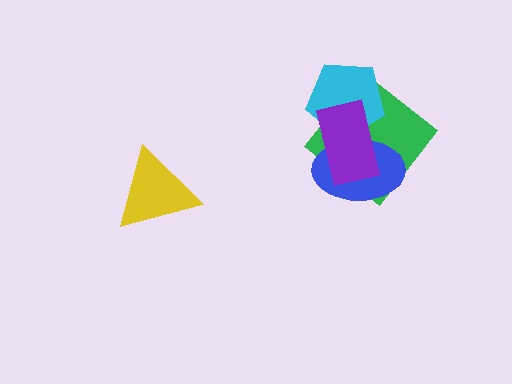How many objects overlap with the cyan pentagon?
3 objects overlap with the cyan pentagon.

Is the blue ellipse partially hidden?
Yes, it is partially covered by another shape.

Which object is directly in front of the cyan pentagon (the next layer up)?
The blue ellipse is directly in front of the cyan pentagon.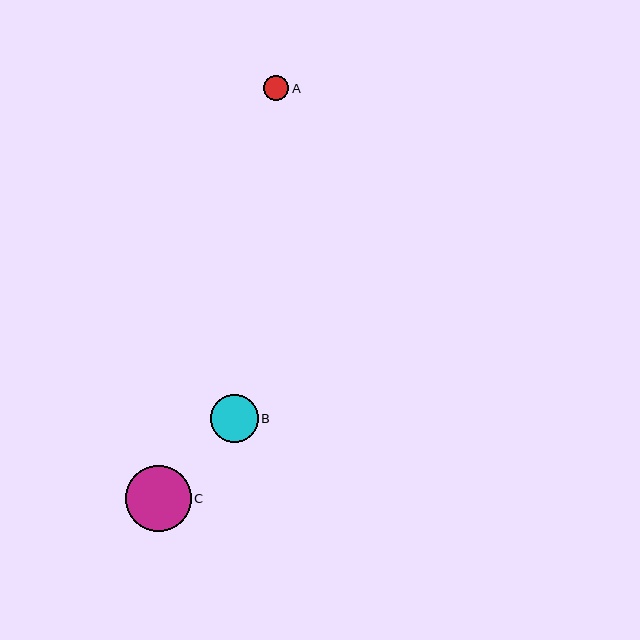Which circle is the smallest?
Circle A is the smallest with a size of approximately 25 pixels.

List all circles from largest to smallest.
From largest to smallest: C, B, A.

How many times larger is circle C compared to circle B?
Circle C is approximately 1.4 times the size of circle B.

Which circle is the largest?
Circle C is the largest with a size of approximately 66 pixels.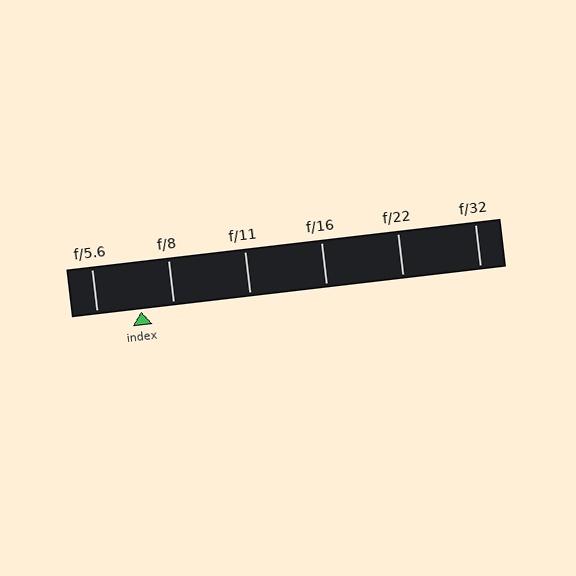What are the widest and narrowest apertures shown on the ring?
The widest aperture shown is f/5.6 and the narrowest is f/32.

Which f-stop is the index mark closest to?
The index mark is closest to f/8.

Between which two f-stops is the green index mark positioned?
The index mark is between f/5.6 and f/8.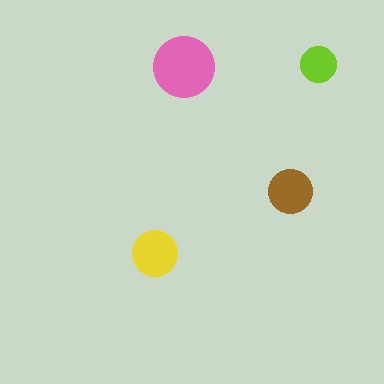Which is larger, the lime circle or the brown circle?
The brown one.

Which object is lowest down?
The yellow circle is bottommost.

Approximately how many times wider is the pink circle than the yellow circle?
About 1.5 times wider.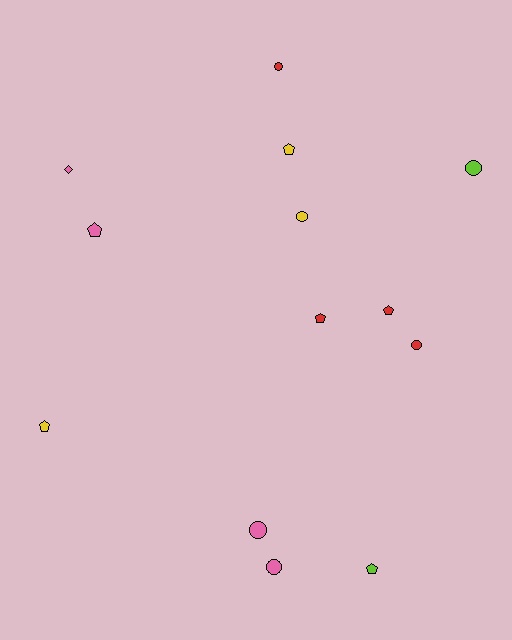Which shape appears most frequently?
Circle, with 6 objects.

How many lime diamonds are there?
There are no lime diamonds.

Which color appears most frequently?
Pink, with 4 objects.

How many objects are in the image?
There are 13 objects.